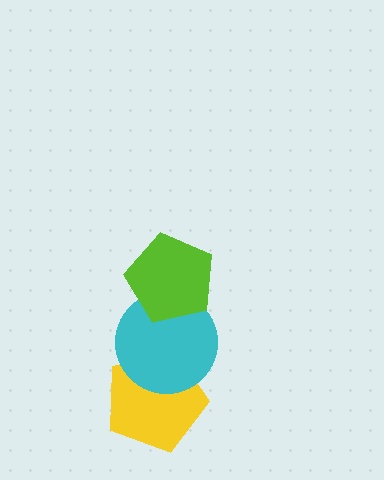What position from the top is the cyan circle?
The cyan circle is 2nd from the top.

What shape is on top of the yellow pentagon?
The cyan circle is on top of the yellow pentagon.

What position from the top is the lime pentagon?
The lime pentagon is 1st from the top.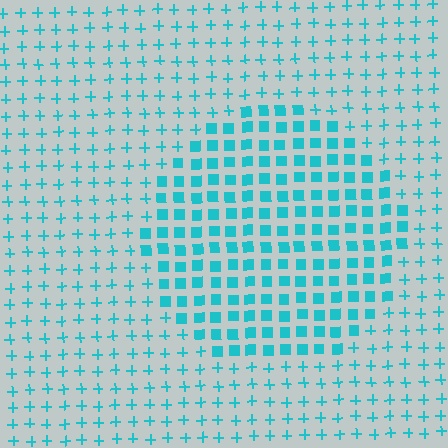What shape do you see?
I see a circle.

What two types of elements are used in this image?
The image uses squares inside the circle region and plus signs outside it.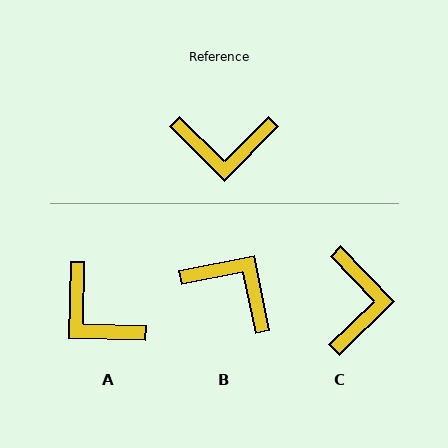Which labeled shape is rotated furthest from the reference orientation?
B, about 146 degrees away.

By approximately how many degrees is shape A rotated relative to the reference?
Approximately 46 degrees clockwise.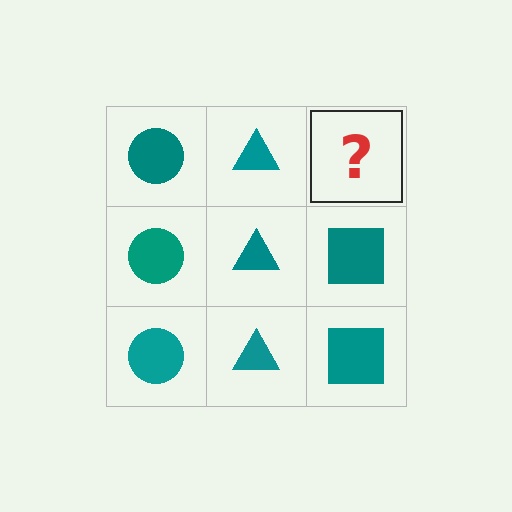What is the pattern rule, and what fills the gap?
The rule is that each column has a consistent shape. The gap should be filled with a teal square.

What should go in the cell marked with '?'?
The missing cell should contain a teal square.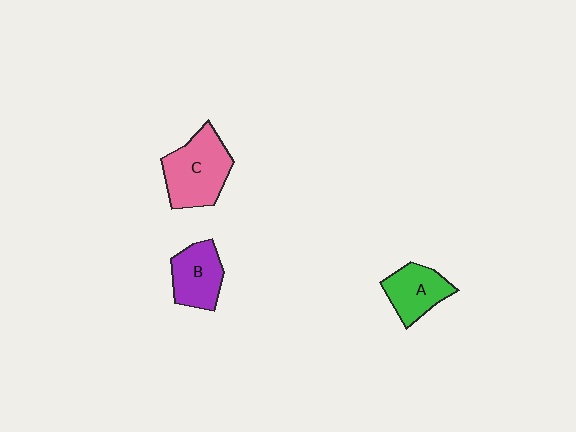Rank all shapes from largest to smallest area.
From largest to smallest: C (pink), B (purple), A (green).